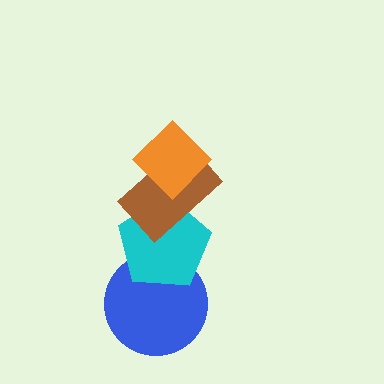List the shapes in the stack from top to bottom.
From top to bottom: the orange diamond, the brown rectangle, the cyan pentagon, the blue circle.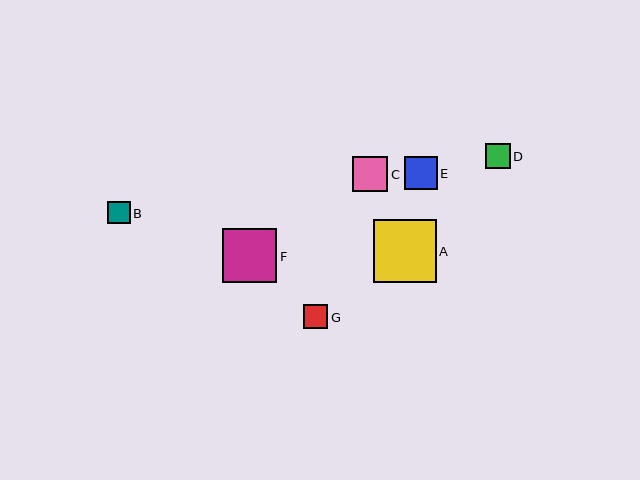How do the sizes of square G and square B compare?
Square G and square B are approximately the same size.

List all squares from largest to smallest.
From largest to smallest: A, F, C, E, D, G, B.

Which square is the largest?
Square A is the largest with a size of approximately 63 pixels.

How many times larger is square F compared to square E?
Square F is approximately 1.6 times the size of square E.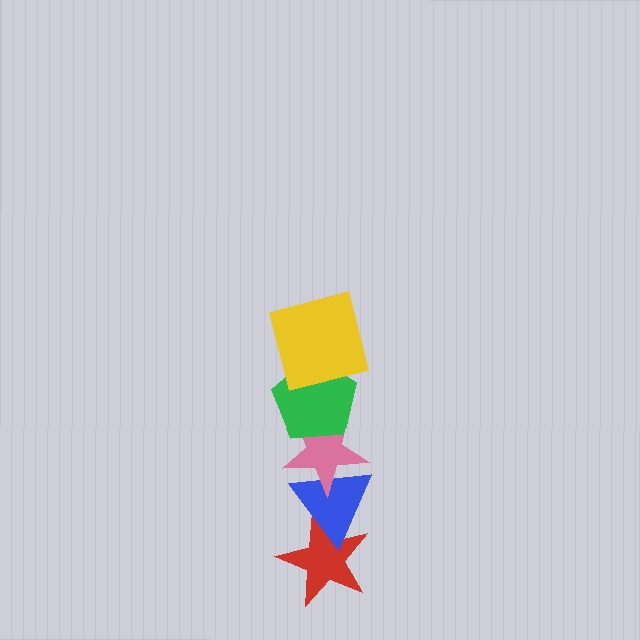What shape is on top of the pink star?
The green pentagon is on top of the pink star.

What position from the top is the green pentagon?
The green pentagon is 2nd from the top.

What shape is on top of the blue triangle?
The pink star is on top of the blue triangle.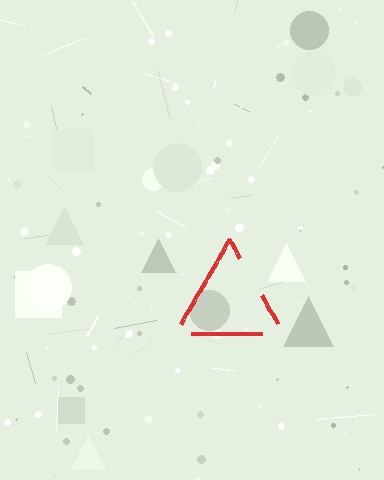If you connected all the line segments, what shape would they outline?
They would outline a triangle.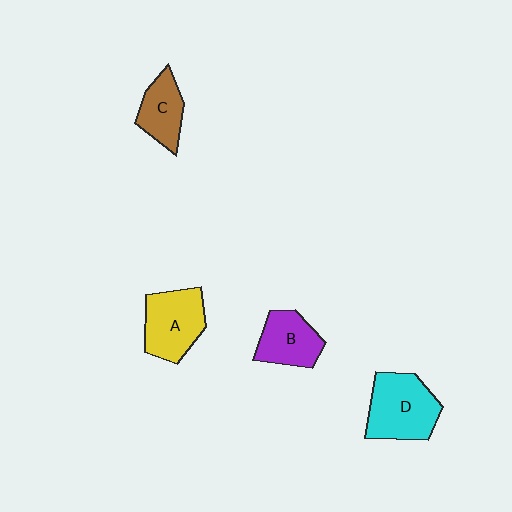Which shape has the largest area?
Shape D (cyan).